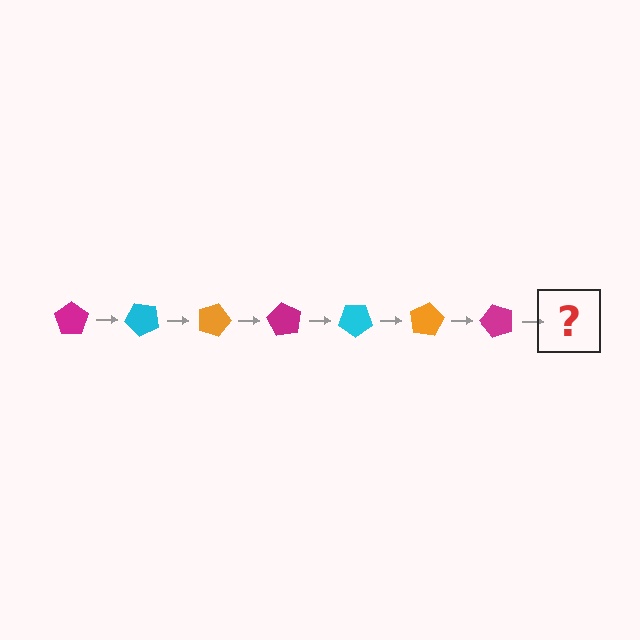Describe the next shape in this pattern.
It should be a cyan pentagon, rotated 315 degrees from the start.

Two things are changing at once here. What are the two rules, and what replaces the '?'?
The two rules are that it rotates 45 degrees each step and the color cycles through magenta, cyan, and orange. The '?' should be a cyan pentagon, rotated 315 degrees from the start.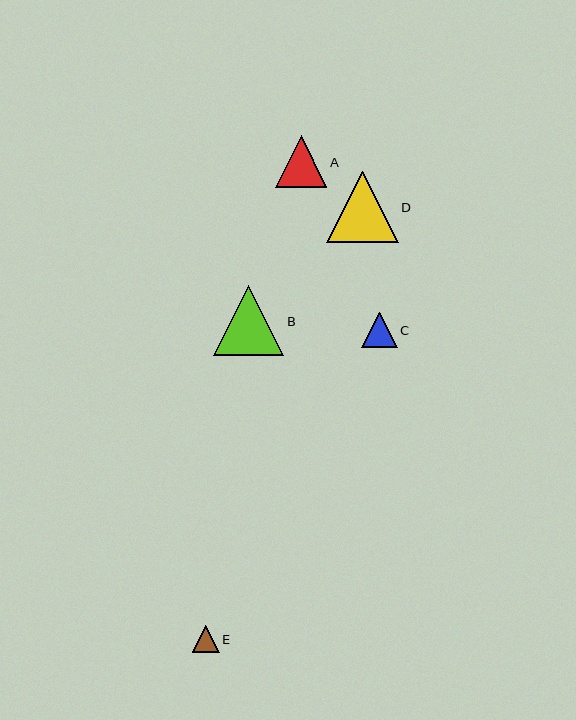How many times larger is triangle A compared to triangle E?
Triangle A is approximately 1.9 times the size of triangle E.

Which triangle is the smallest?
Triangle E is the smallest with a size of approximately 26 pixels.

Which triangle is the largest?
Triangle D is the largest with a size of approximately 71 pixels.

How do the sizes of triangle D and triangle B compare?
Triangle D and triangle B are approximately the same size.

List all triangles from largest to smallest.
From largest to smallest: D, B, A, C, E.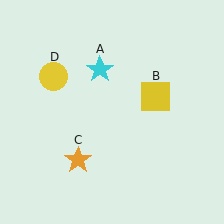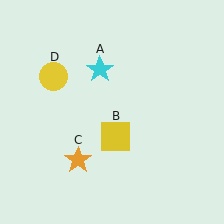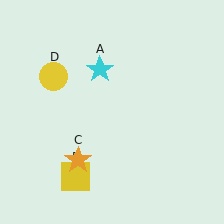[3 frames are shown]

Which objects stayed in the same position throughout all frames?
Cyan star (object A) and orange star (object C) and yellow circle (object D) remained stationary.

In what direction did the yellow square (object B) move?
The yellow square (object B) moved down and to the left.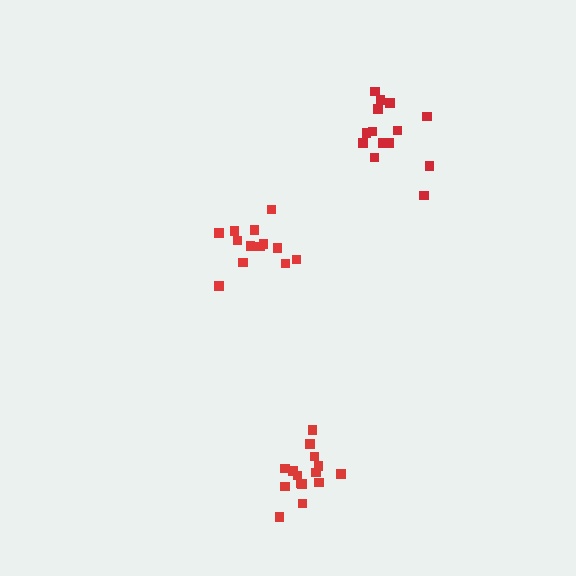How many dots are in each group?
Group 1: 16 dots, Group 2: 15 dots, Group 3: 14 dots (45 total).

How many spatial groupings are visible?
There are 3 spatial groupings.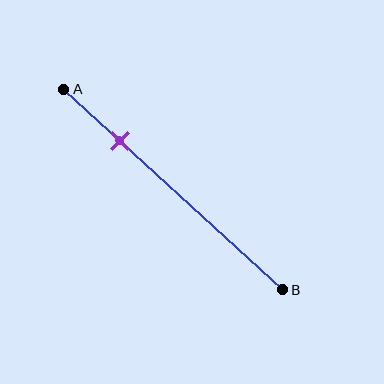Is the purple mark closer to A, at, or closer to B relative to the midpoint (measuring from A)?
The purple mark is closer to point A than the midpoint of segment AB.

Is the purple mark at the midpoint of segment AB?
No, the mark is at about 25% from A, not at the 50% midpoint.